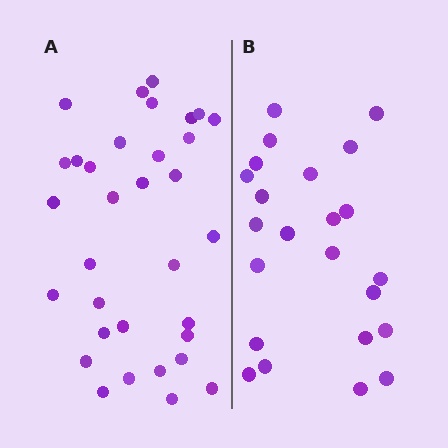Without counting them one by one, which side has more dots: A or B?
Region A (the left region) has more dots.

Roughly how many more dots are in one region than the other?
Region A has roughly 10 or so more dots than region B.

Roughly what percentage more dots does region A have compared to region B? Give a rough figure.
About 45% more.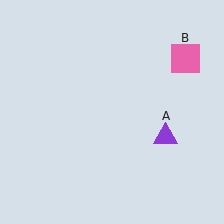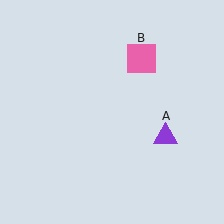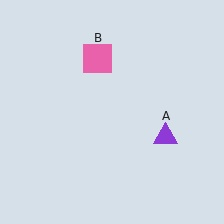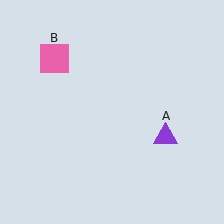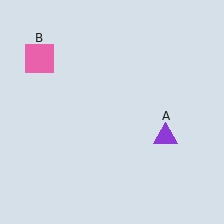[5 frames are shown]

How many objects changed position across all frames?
1 object changed position: pink square (object B).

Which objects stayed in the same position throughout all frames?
Purple triangle (object A) remained stationary.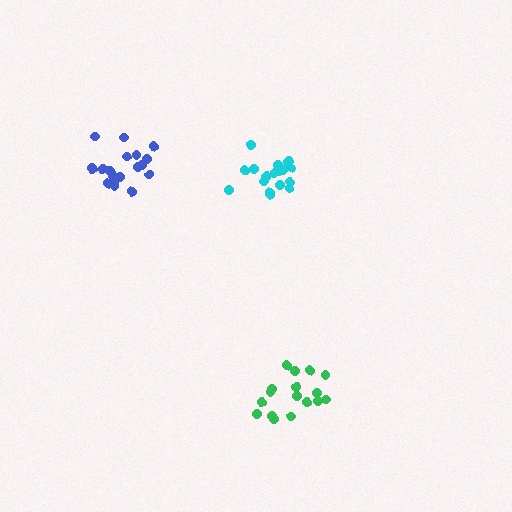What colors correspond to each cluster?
The clusters are colored: green, cyan, blue.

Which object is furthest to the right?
The green cluster is rightmost.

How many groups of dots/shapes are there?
There are 3 groups.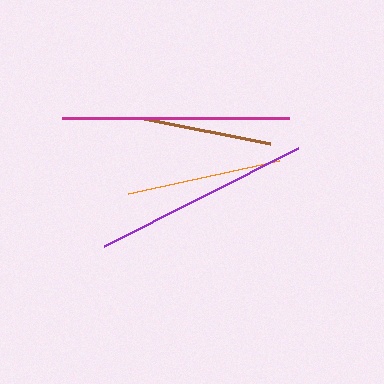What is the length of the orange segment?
The orange segment is approximately 154 pixels long.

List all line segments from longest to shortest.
From longest to shortest: magenta, purple, orange, brown.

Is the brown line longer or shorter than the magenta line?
The magenta line is longer than the brown line.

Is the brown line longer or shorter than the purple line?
The purple line is longer than the brown line.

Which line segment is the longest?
The magenta line is the longest at approximately 227 pixels.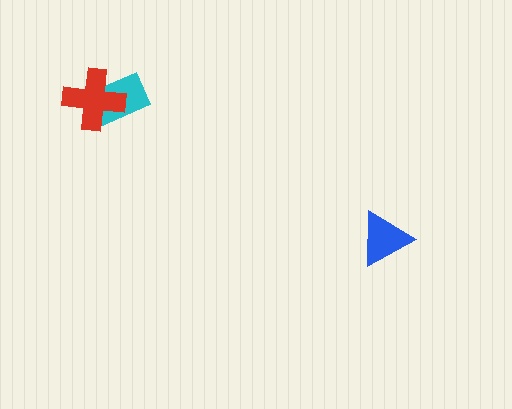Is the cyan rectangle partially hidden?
Yes, it is partially covered by another shape.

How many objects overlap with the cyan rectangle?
1 object overlaps with the cyan rectangle.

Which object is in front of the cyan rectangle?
The red cross is in front of the cyan rectangle.